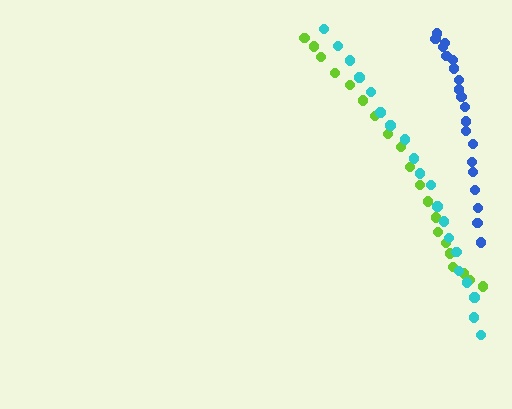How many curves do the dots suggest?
There are 3 distinct paths.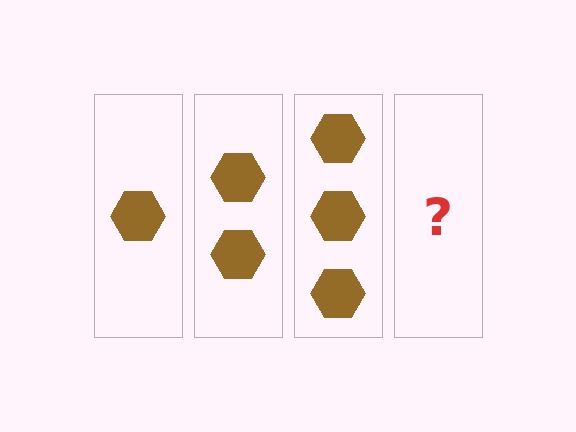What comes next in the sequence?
The next element should be 4 hexagons.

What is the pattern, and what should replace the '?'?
The pattern is that each step adds one more hexagon. The '?' should be 4 hexagons.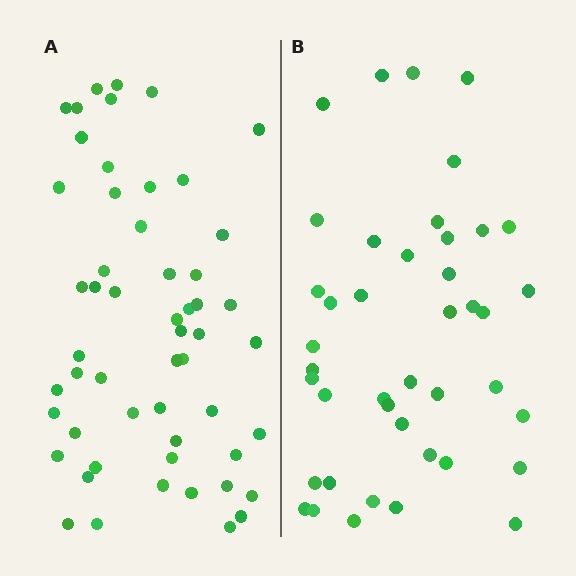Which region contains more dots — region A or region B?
Region A (the left region) has more dots.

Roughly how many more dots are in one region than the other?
Region A has roughly 12 or so more dots than region B.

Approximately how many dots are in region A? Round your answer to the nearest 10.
About 50 dots. (The exact count is 54, which rounds to 50.)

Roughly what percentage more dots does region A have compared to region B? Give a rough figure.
About 30% more.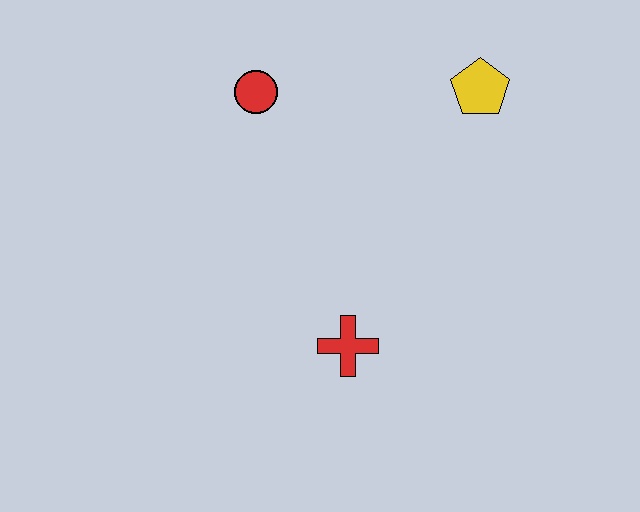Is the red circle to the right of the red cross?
No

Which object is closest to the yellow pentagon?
The red circle is closest to the yellow pentagon.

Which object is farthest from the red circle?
The red cross is farthest from the red circle.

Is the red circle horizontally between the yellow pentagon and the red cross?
No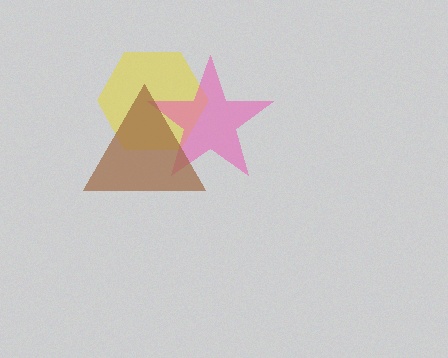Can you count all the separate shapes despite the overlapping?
Yes, there are 3 separate shapes.